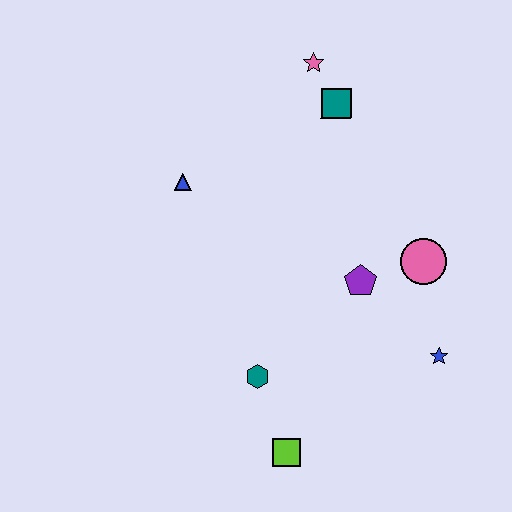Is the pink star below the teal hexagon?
No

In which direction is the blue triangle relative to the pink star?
The blue triangle is to the left of the pink star.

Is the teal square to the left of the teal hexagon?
No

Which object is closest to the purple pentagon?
The pink circle is closest to the purple pentagon.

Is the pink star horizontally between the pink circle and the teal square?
No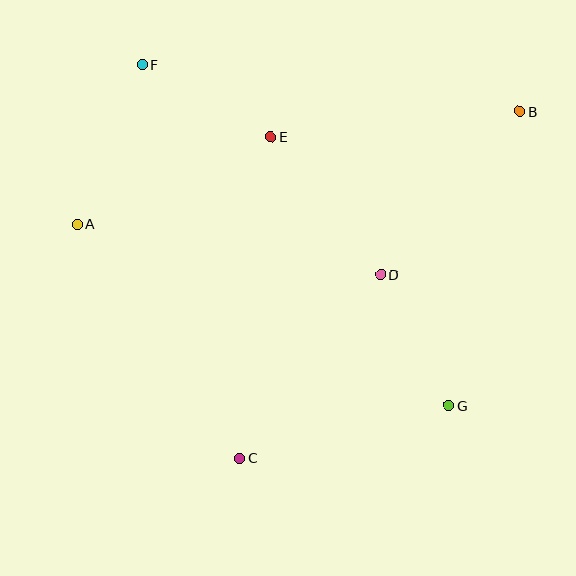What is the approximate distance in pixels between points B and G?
The distance between B and G is approximately 303 pixels.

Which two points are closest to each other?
Points E and F are closest to each other.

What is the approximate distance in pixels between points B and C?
The distance between B and C is approximately 446 pixels.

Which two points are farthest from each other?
Points F and G are farthest from each other.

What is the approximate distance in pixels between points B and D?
The distance between B and D is approximately 215 pixels.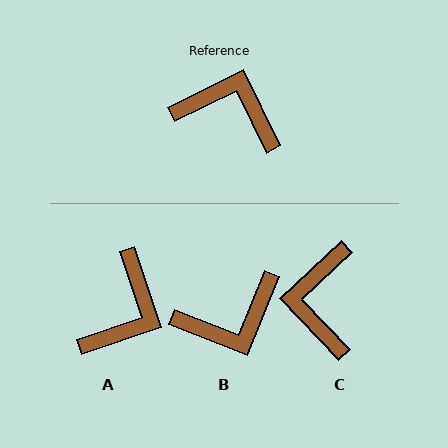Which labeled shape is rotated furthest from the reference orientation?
B, about 138 degrees away.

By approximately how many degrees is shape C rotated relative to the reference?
Approximately 107 degrees counter-clockwise.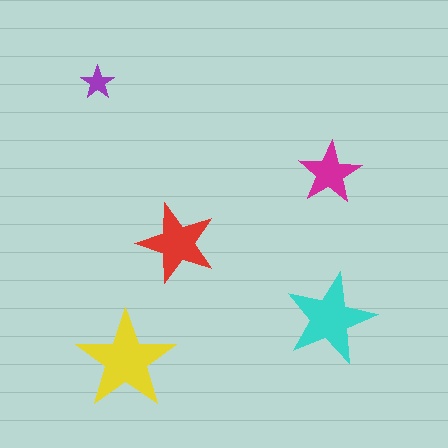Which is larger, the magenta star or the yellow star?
The yellow one.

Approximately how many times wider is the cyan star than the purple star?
About 2.5 times wider.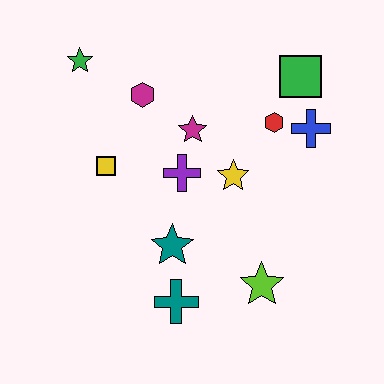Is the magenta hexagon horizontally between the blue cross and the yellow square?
Yes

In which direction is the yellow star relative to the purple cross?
The yellow star is to the right of the purple cross.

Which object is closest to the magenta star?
The purple cross is closest to the magenta star.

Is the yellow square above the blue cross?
No